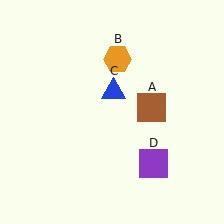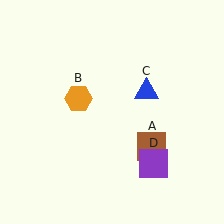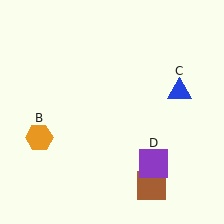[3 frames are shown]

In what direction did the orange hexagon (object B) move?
The orange hexagon (object B) moved down and to the left.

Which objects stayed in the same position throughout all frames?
Purple square (object D) remained stationary.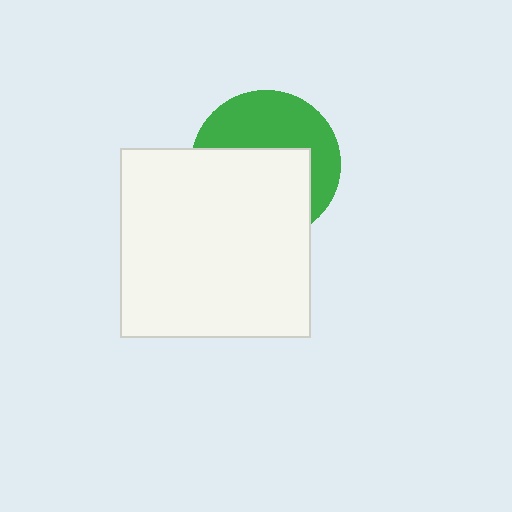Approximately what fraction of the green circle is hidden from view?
Roughly 55% of the green circle is hidden behind the white square.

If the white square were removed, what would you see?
You would see the complete green circle.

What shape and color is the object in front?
The object in front is a white square.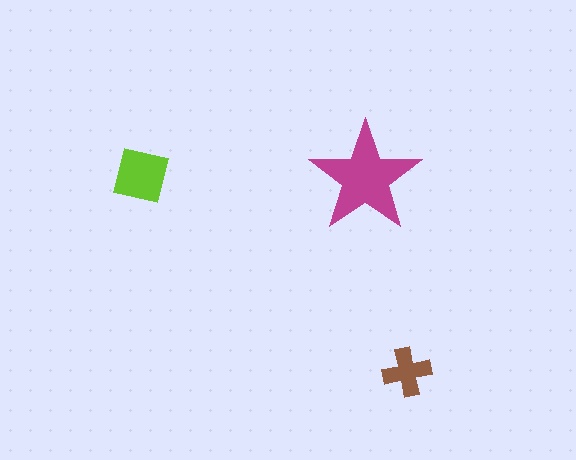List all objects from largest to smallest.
The magenta star, the lime square, the brown cross.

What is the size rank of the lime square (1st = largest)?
2nd.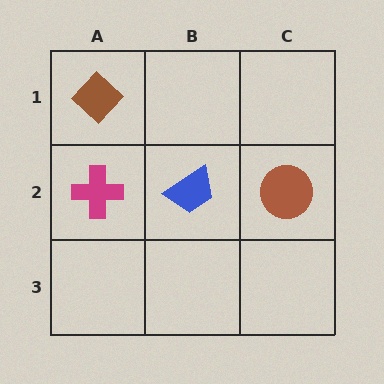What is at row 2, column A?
A magenta cross.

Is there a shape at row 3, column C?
No, that cell is empty.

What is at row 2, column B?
A blue trapezoid.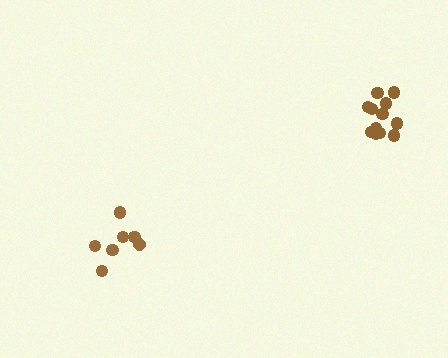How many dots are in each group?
Group 1: 12 dots, Group 2: 7 dots (19 total).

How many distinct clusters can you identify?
There are 2 distinct clusters.